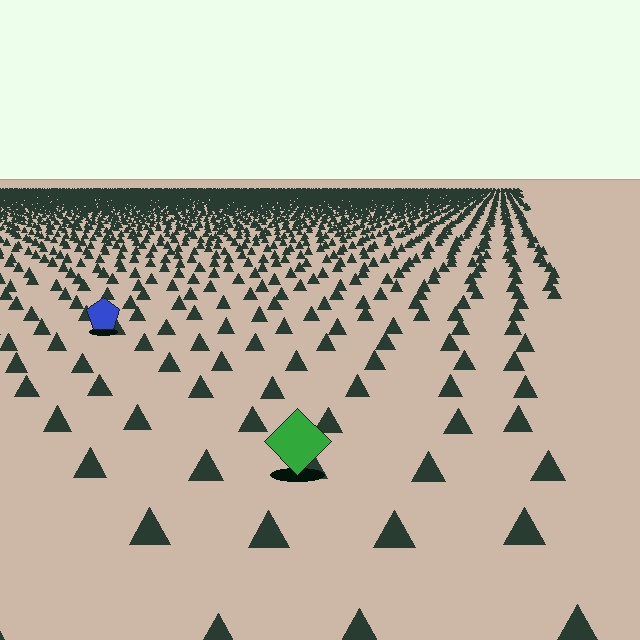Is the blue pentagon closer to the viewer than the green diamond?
No. The green diamond is closer — you can tell from the texture gradient: the ground texture is coarser near it.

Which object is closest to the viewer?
The green diamond is closest. The texture marks near it are larger and more spread out.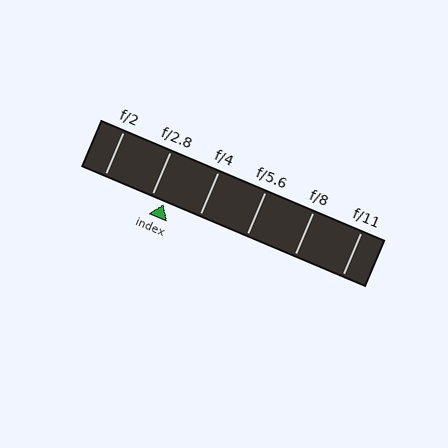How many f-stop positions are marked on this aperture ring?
There are 6 f-stop positions marked.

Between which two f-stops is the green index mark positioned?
The index mark is between f/2.8 and f/4.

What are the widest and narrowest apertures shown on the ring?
The widest aperture shown is f/2 and the narrowest is f/11.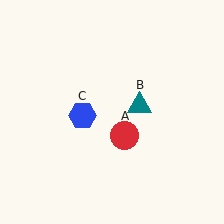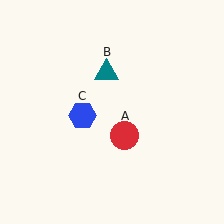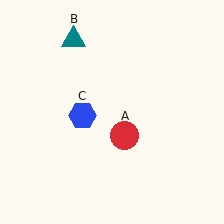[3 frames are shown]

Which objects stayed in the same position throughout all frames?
Red circle (object A) and blue hexagon (object C) remained stationary.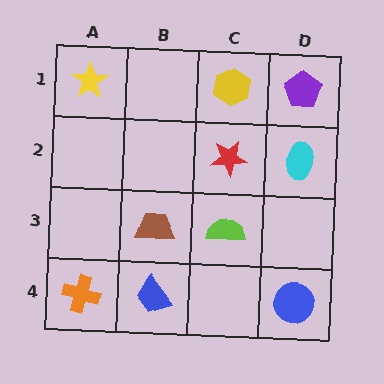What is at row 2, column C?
A red star.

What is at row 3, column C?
A lime semicircle.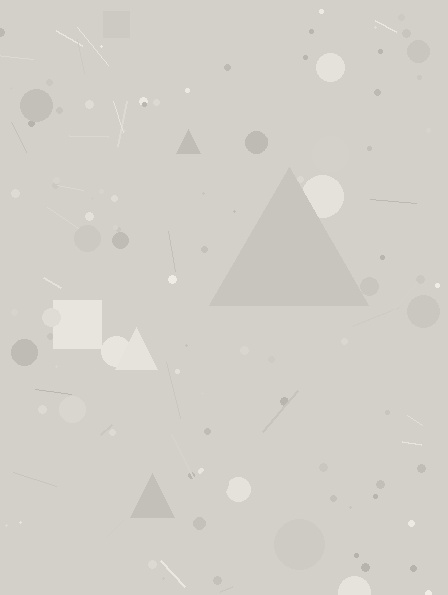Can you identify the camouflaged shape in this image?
The camouflaged shape is a triangle.